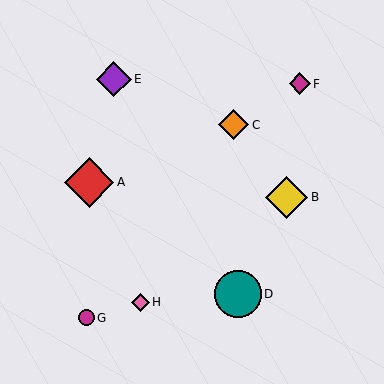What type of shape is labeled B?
Shape B is a yellow diamond.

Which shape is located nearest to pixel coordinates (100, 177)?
The red diamond (labeled A) at (89, 182) is nearest to that location.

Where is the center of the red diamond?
The center of the red diamond is at (89, 182).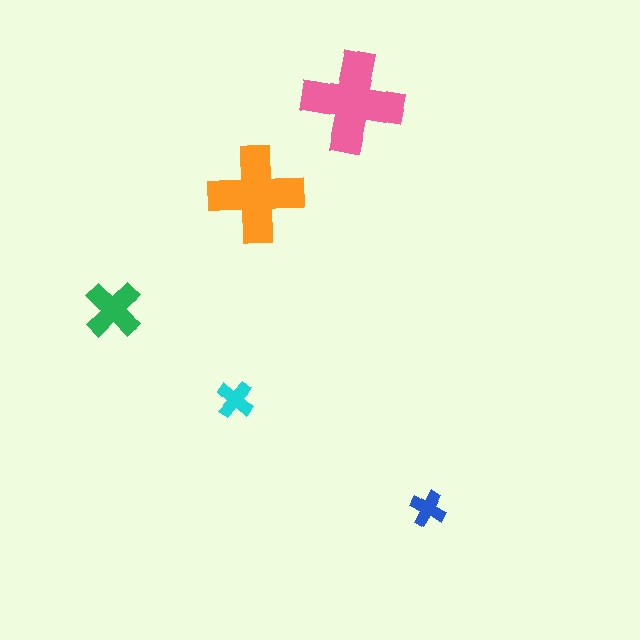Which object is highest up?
The pink cross is topmost.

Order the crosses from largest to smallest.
the pink one, the orange one, the green one, the cyan one, the blue one.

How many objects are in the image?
There are 5 objects in the image.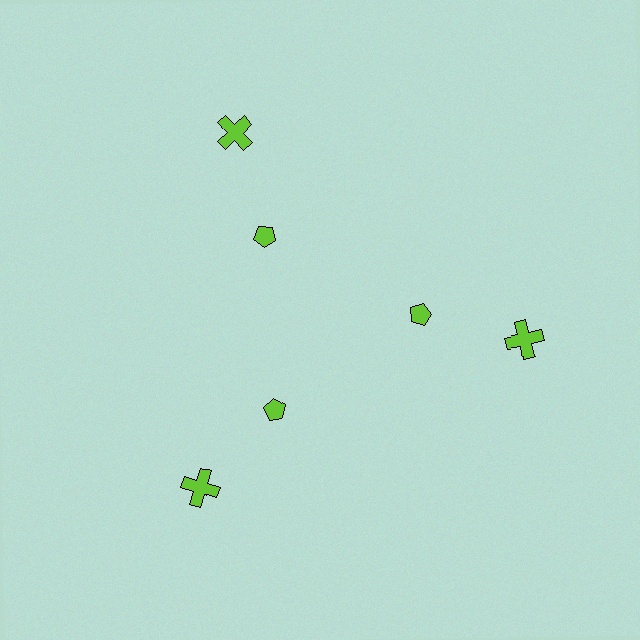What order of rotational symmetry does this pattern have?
This pattern has 3-fold rotational symmetry.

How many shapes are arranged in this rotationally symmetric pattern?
There are 6 shapes, arranged in 3 groups of 2.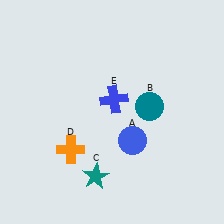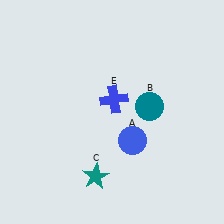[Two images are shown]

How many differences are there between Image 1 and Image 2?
There is 1 difference between the two images.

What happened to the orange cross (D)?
The orange cross (D) was removed in Image 2. It was in the bottom-left area of Image 1.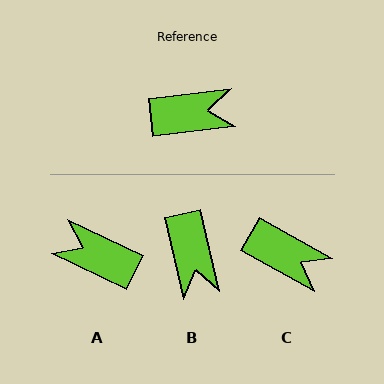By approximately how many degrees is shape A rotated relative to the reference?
Approximately 148 degrees counter-clockwise.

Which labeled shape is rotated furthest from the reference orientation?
A, about 148 degrees away.